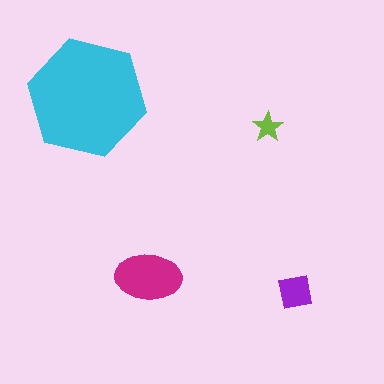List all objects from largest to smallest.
The cyan hexagon, the magenta ellipse, the purple square, the lime star.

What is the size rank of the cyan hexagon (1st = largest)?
1st.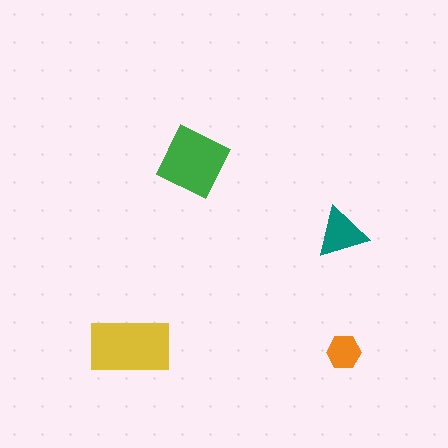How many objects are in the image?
There are 4 objects in the image.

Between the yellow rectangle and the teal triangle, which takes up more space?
The yellow rectangle.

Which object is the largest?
The yellow rectangle.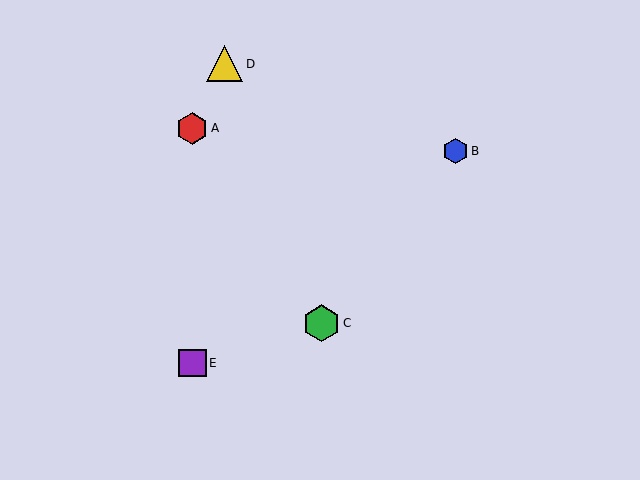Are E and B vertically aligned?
No, E is at x≈192 and B is at x≈456.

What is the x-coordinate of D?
Object D is at x≈225.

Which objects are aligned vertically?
Objects A, E are aligned vertically.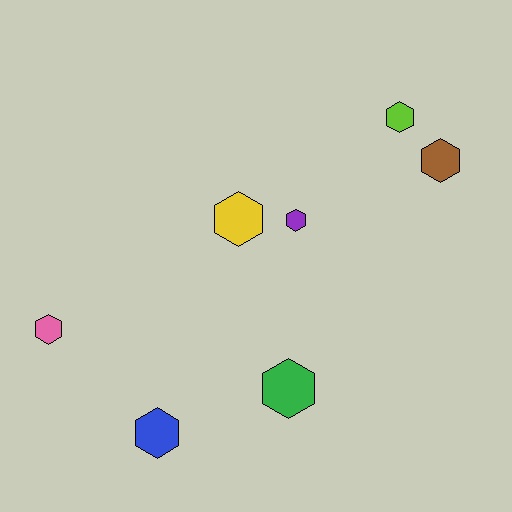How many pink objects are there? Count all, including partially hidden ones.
There is 1 pink object.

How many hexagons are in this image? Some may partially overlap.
There are 7 hexagons.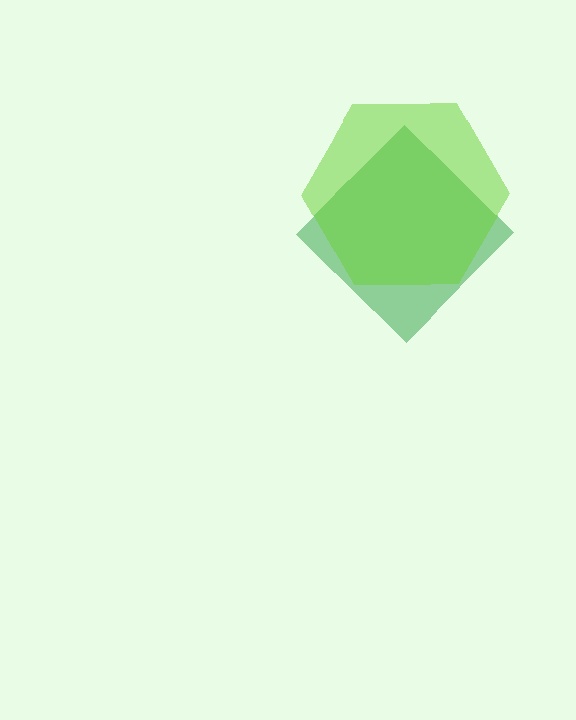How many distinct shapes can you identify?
There are 2 distinct shapes: a green diamond, a lime hexagon.